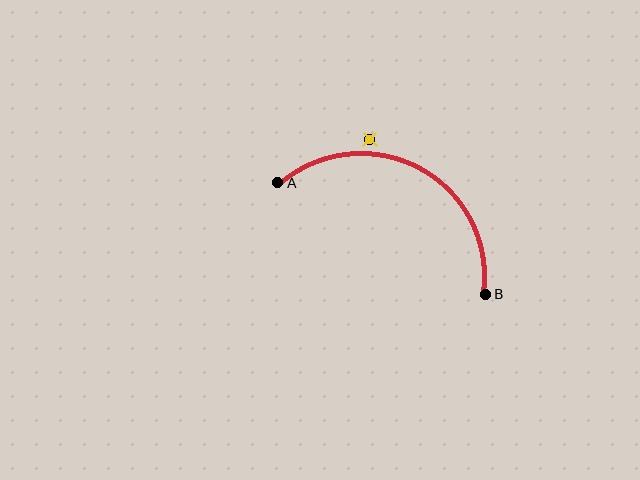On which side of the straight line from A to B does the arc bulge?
The arc bulges above the straight line connecting A and B.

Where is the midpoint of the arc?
The arc midpoint is the point on the curve farthest from the straight line joining A and B. It sits above that line.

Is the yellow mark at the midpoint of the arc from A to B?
No — the yellow mark does not lie on the arc at all. It sits slightly outside the curve.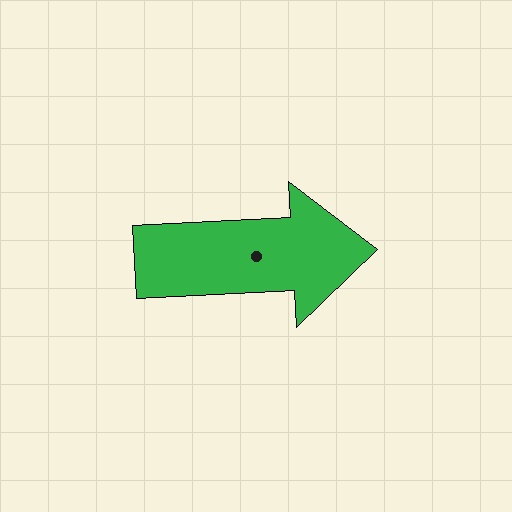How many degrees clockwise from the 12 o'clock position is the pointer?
Approximately 87 degrees.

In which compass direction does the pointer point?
East.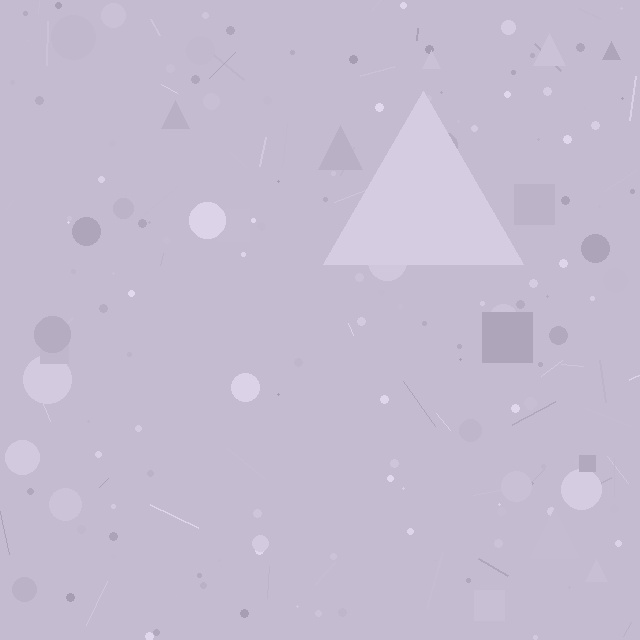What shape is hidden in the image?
A triangle is hidden in the image.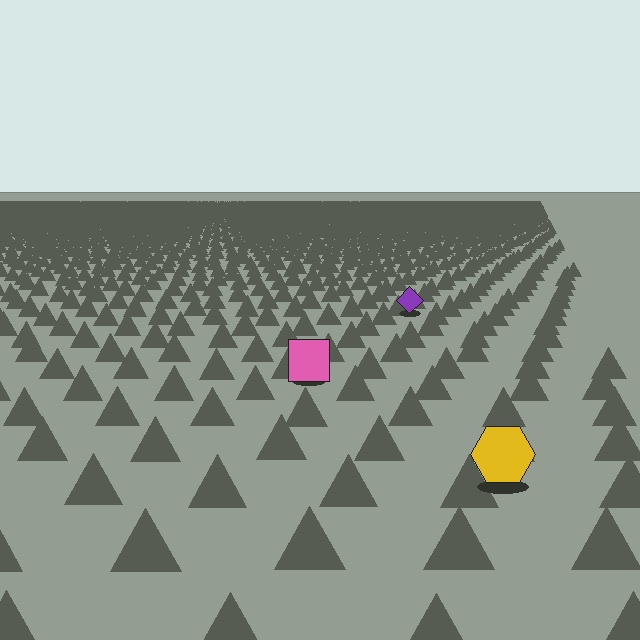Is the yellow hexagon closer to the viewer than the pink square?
Yes. The yellow hexagon is closer — you can tell from the texture gradient: the ground texture is coarser near it.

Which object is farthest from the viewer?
The purple diamond is farthest from the viewer. It appears smaller and the ground texture around it is denser.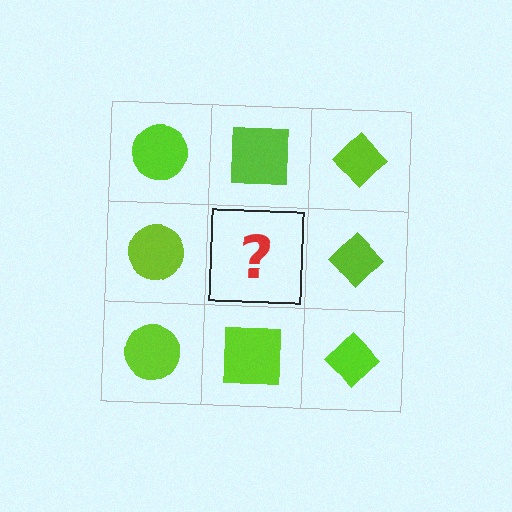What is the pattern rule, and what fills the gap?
The rule is that each column has a consistent shape. The gap should be filled with a lime square.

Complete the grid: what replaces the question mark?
The question mark should be replaced with a lime square.